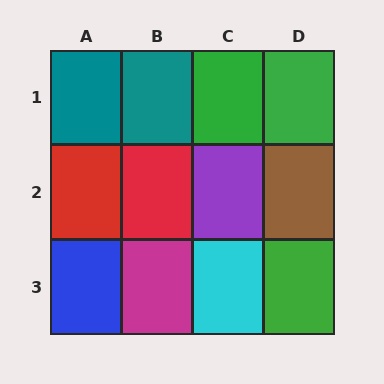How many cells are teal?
2 cells are teal.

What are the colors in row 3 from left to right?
Blue, magenta, cyan, green.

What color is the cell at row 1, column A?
Teal.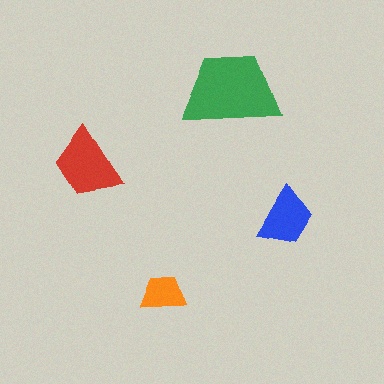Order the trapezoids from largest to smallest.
the green one, the red one, the blue one, the orange one.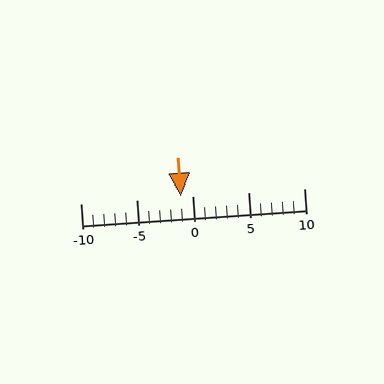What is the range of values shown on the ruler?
The ruler shows values from -10 to 10.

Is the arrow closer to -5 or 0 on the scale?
The arrow is closer to 0.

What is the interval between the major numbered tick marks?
The major tick marks are spaced 5 units apart.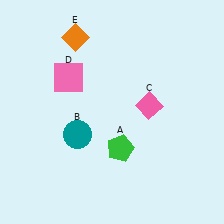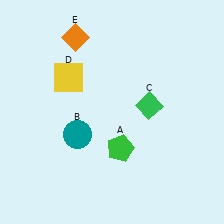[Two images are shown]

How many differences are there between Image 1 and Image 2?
There are 2 differences between the two images.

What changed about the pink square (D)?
In Image 1, D is pink. In Image 2, it changed to yellow.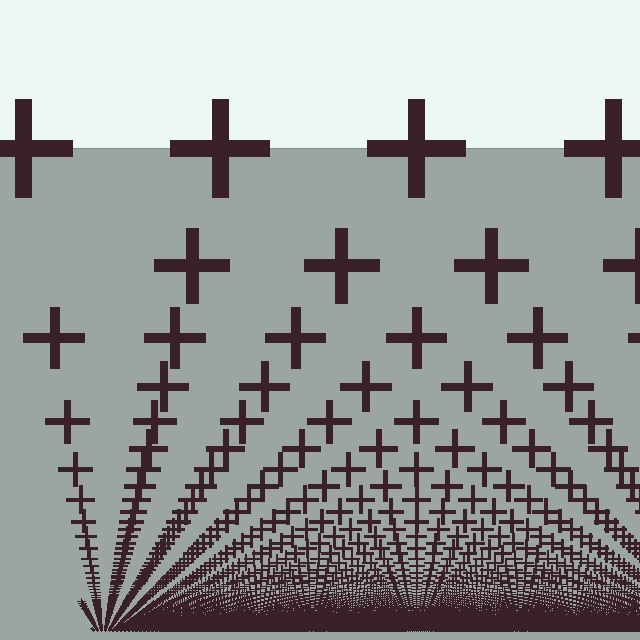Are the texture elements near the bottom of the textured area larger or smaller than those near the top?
Smaller. The gradient is inverted — elements near the bottom are smaller and denser.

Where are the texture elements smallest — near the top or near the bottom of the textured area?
Near the bottom.